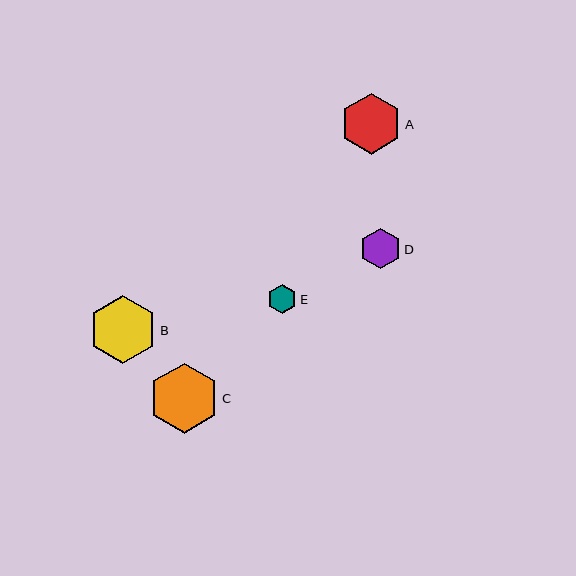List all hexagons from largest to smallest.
From largest to smallest: C, B, A, D, E.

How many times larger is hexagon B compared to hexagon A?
Hexagon B is approximately 1.1 times the size of hexagon A.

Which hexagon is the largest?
Hexagon C is the largest with a size of approximately 70 pixels.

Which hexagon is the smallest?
Hexagon E is the smallest with a size of approximately 30 pixels.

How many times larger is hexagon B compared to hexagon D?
Hexagon B is approximately 1.7 times the size of hexagon D.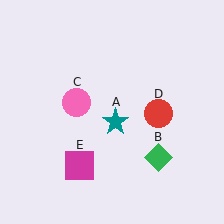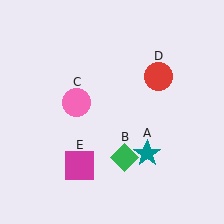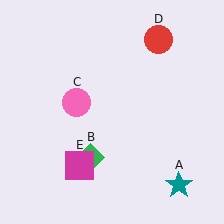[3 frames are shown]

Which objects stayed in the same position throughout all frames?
Pink circle (object C) and magenta square (object E) remained stationary.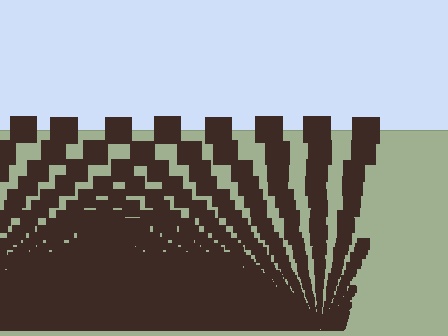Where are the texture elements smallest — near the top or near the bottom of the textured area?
Near the bottom.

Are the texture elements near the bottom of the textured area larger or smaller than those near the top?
Smaller. The gradient is inverted — elements near the bottom are smaller and denser.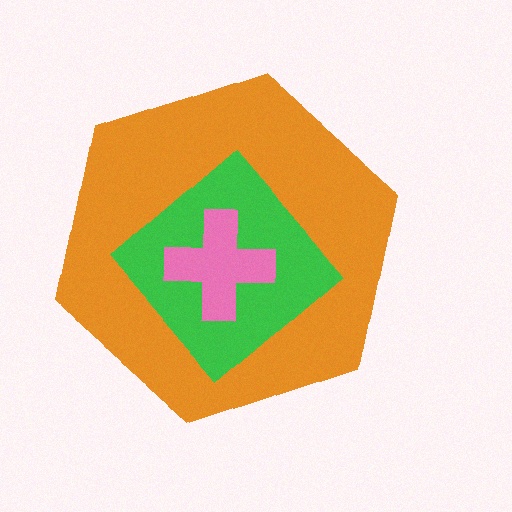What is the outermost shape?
The orange hexagon.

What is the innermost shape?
The pink cross.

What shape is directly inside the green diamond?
The pink cross.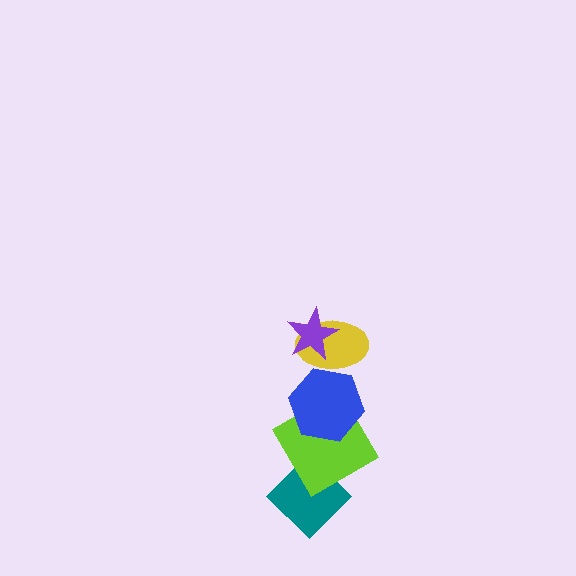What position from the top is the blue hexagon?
The blue hexagon is 3rd from the top.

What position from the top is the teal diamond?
The teal diamond is 5th from the top.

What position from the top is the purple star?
The purple star is 1st from the top.